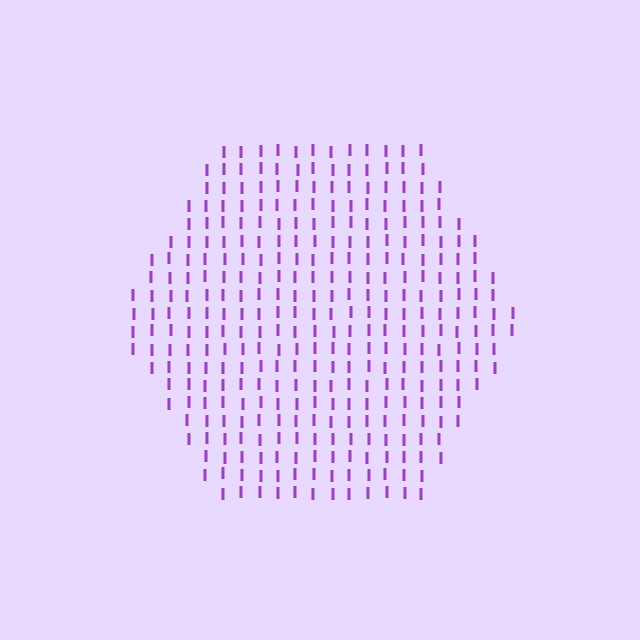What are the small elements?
The small elements are letter I's.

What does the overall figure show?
The overall figure shows a hexagon.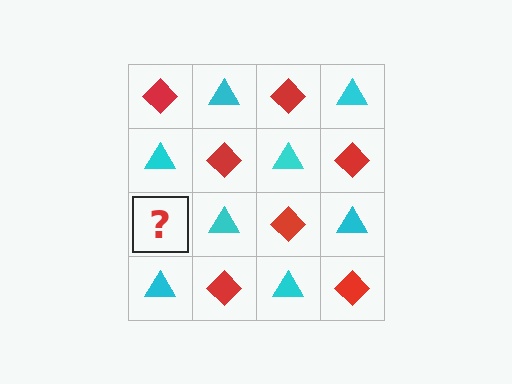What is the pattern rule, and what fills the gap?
The rule is that it alternates red diamond and cyan triangle in a checkerboard pattern. The gap should be filled with a red diamond.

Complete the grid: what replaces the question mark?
The question mark should be replaced with a red diamond.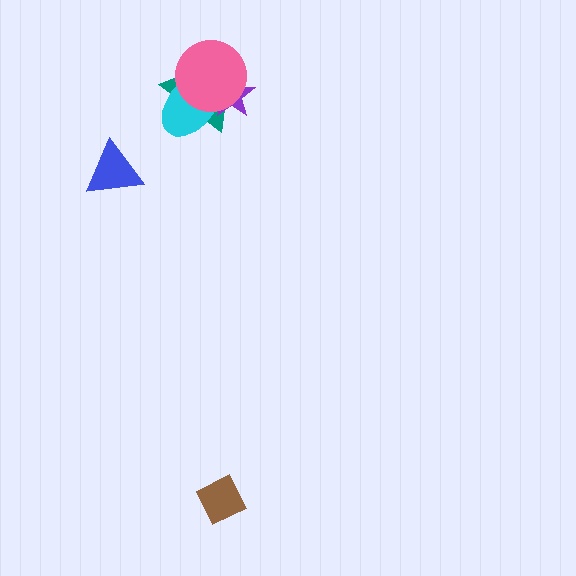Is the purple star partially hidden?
Yes, it is partially covered by another shape.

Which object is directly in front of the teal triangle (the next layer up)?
The cyan ellipse is directly in front of the teal triangle.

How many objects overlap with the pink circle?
3 objects overlap with the pink circle.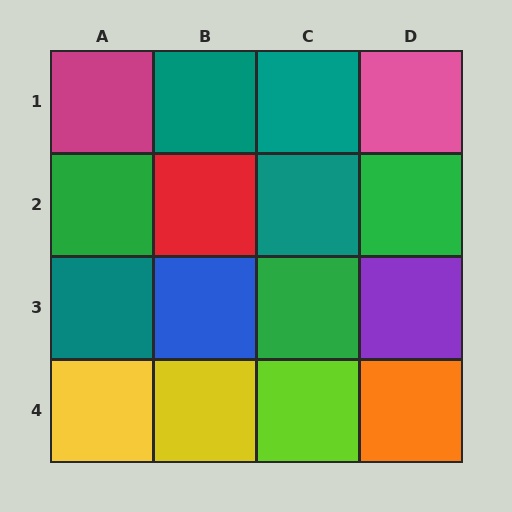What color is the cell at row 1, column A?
Magenta.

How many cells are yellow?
2 cells are yellow.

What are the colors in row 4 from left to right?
Yellow, yellow, lime, orange.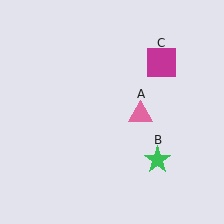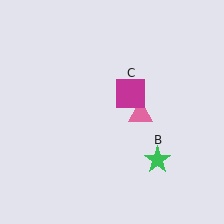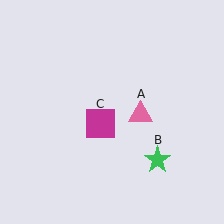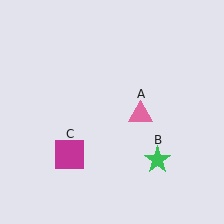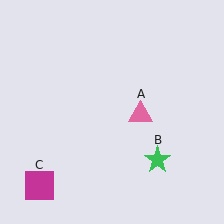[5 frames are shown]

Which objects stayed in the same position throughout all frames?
Pink triangle (object A) and green star (object B) remained stationary.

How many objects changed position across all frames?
1 object changed position: magenta square (object C).